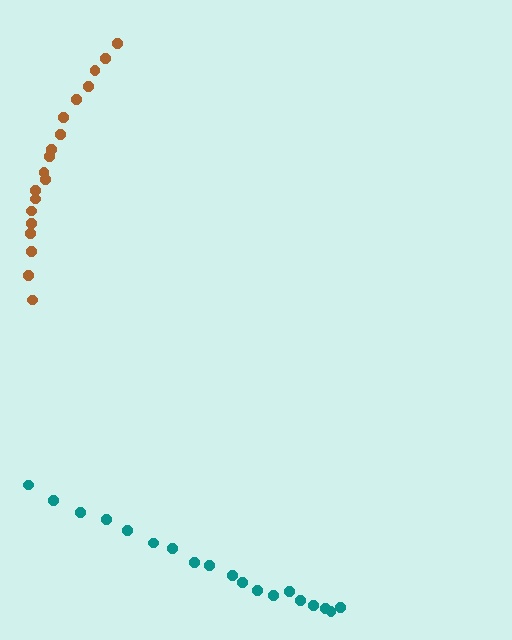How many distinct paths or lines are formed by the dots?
There are 2 distinct paths.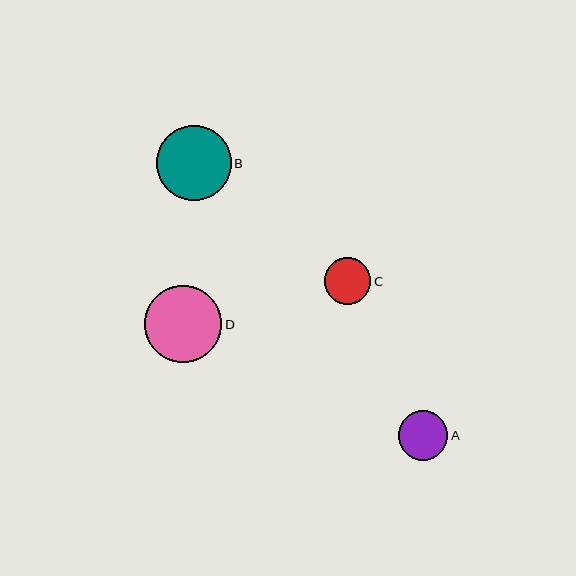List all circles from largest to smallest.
From largest to smallest: D, B, A, C.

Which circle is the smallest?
Circle C is the smallest with a size of approximately 47 pixels.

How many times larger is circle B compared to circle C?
Circle B is approximately 1.6 times the size of circle C.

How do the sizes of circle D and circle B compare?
Circle D and circle B are approximately the same size.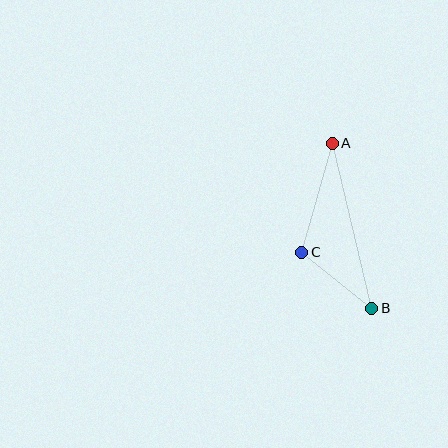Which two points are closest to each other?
Points B and C are closest to each other.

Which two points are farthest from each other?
Points A and B are farthest from each other.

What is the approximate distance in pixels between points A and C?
The distance between A and C is approximately 113 pixels.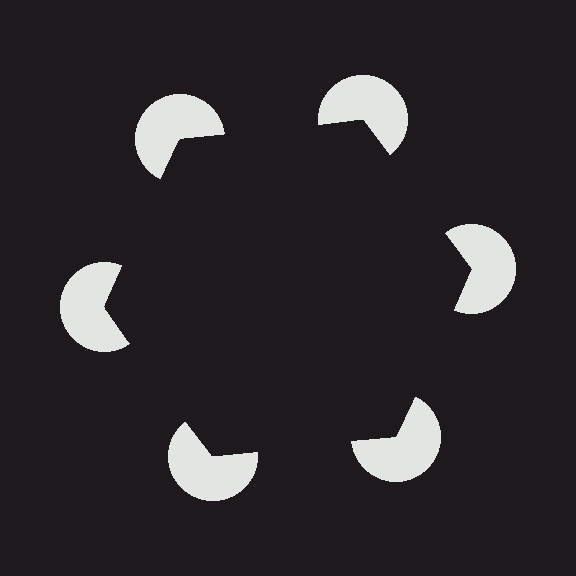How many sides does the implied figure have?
6 sides.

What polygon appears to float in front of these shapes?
An illusory hexagon — its edges are inferred from the aligned wedge cuts in the pac-man discs, not physically drawn.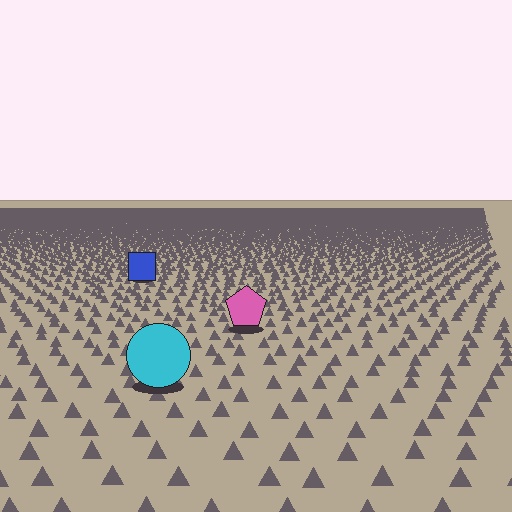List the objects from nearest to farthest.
From nearest to farthest: the cyan circle, the pink pentagon, the blue square.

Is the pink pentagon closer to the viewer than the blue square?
Yes. The pink pentagon is closer — you can tell from the texture gradient: the ground texture is coarser near it.